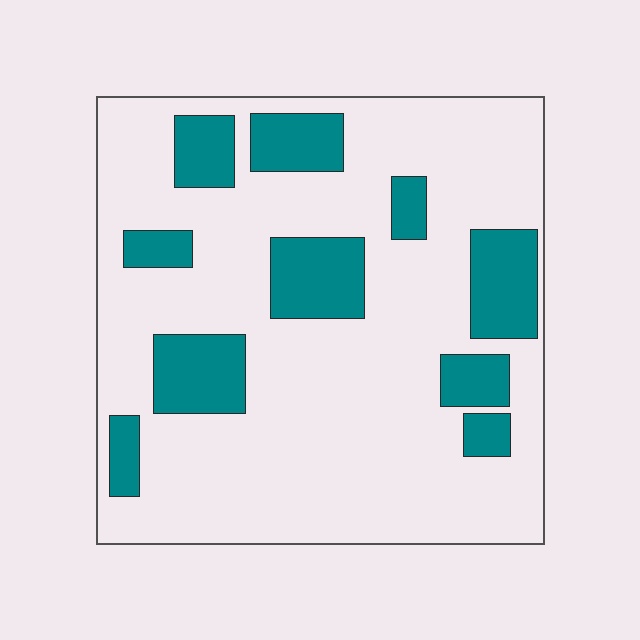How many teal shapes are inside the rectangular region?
10.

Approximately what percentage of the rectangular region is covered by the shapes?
Approximately 25%.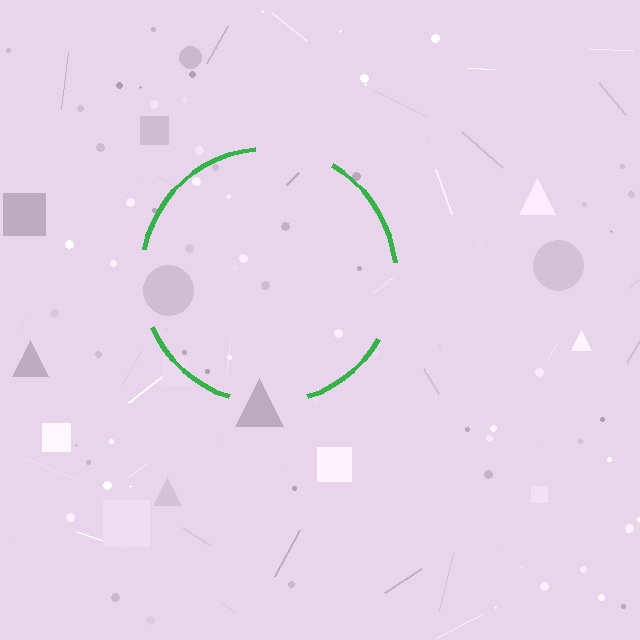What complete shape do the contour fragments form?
The contour fragments form a circle.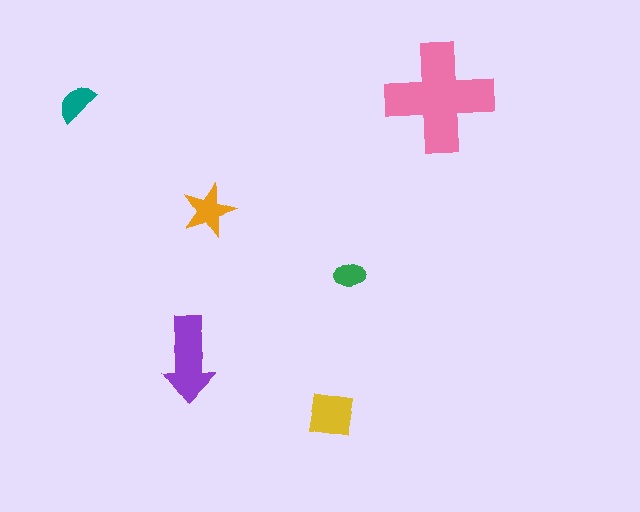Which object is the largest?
The pink cross.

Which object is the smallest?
The green ellipse.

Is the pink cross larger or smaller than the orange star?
Larger.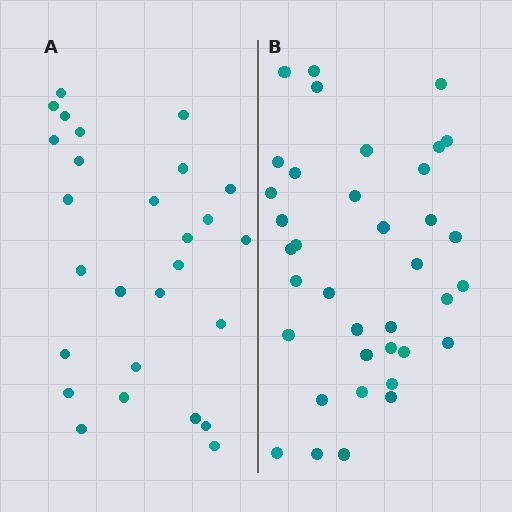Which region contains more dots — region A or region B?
Region B (the right region) has more dots.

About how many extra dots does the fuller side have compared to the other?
Region B has roughly 10 or so more dots than region A.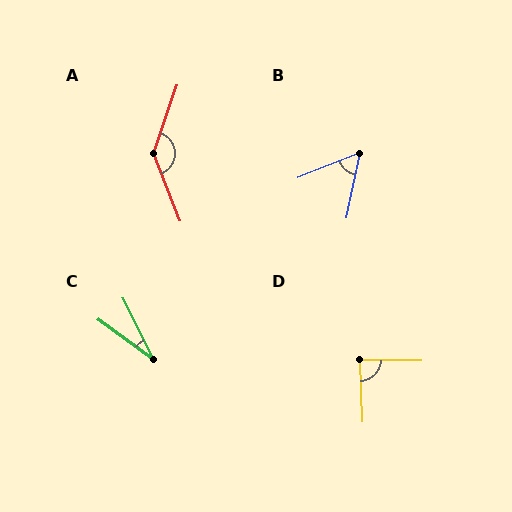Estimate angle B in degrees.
Approximately 56 degrees.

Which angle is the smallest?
C, at approximately 28 degrees.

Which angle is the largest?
A, at approximately 140 degrees.